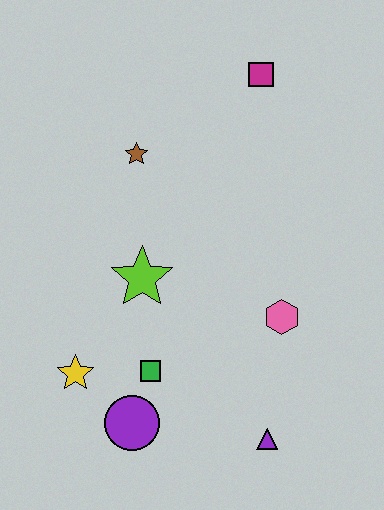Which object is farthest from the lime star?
The magenta square is farthest from the lime star.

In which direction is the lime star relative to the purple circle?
The lime star is above the purple circle.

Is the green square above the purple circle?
Yes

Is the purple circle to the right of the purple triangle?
No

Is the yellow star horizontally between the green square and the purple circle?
No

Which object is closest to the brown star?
The lime star is closest to the brown star.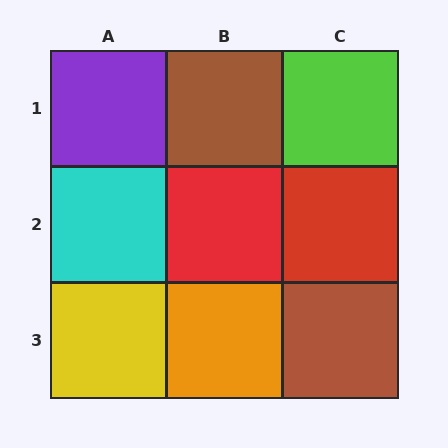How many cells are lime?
1 cell is lime.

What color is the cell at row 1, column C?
Lime.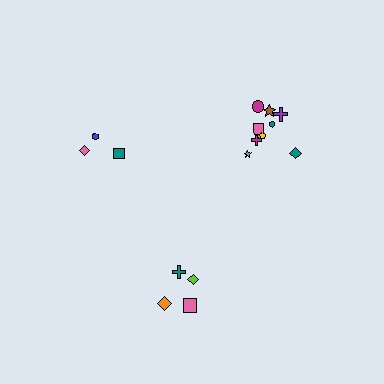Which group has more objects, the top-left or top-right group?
The top-right group.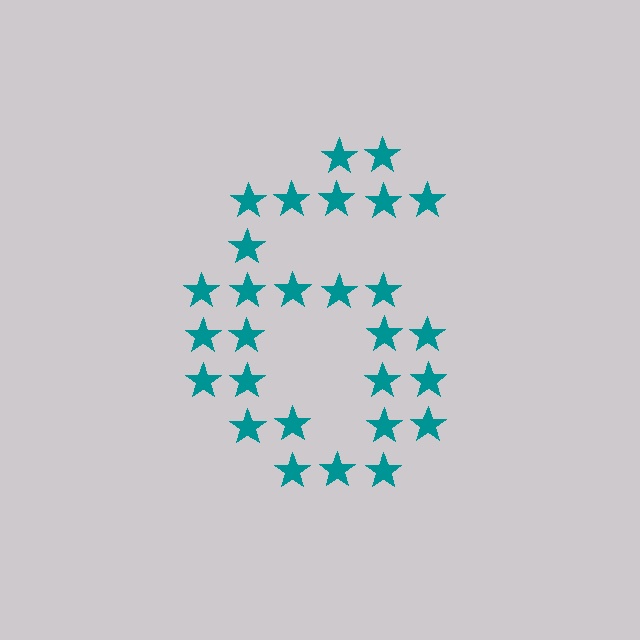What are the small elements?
The small elements are stars.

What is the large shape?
The large shape is the digit 6.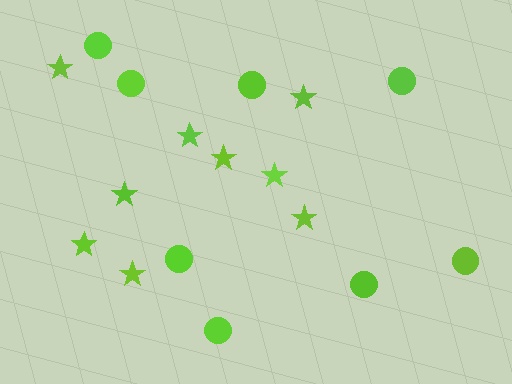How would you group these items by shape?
There are 2 groups: one group of stars (9) and one group of circles (8).